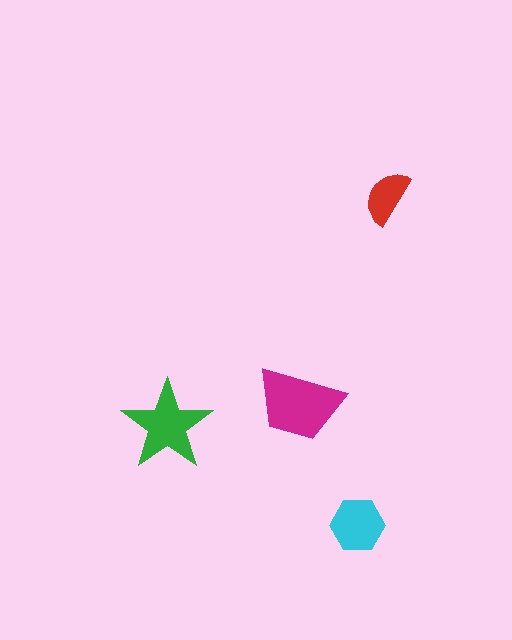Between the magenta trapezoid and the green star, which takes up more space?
The magenta trapezoid.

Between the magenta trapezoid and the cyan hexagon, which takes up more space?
The magenta trapezoid.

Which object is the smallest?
The red semicircle.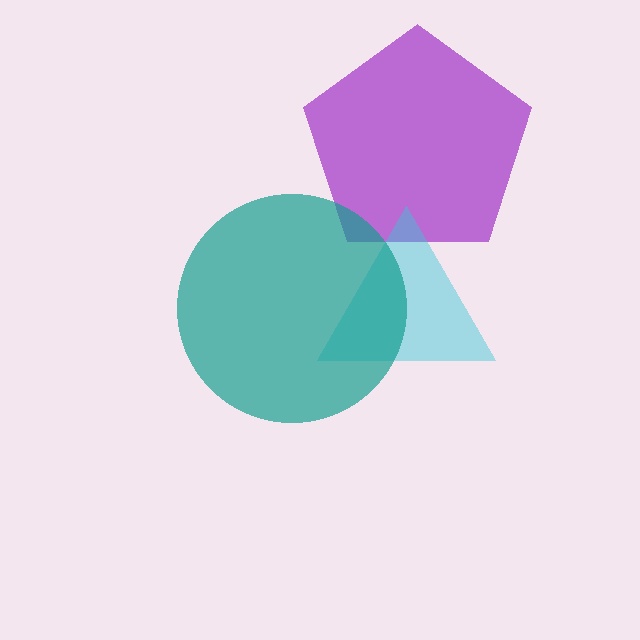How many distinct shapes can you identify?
There are 3 distinct shapes: a purple pentagon, a cyan triangle, a teal circle.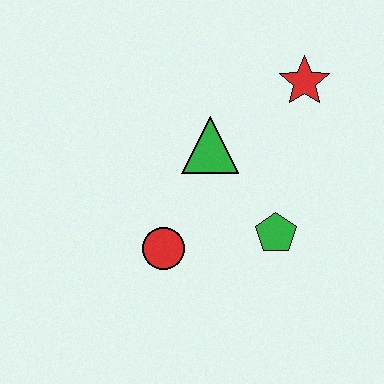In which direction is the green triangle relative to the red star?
The green triangle is to the left of the red star.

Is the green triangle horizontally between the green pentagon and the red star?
No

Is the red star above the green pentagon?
Yes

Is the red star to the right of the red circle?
Yes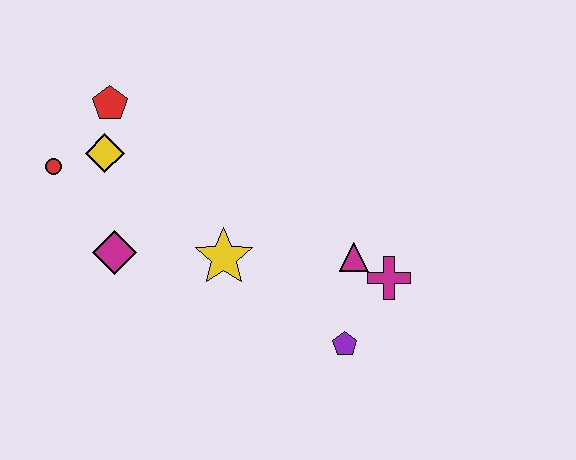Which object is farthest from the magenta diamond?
The magenta cross is farthest from the magenta diamond.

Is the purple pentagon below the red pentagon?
Yes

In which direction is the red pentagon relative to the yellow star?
The red pentagon is above the yellow star.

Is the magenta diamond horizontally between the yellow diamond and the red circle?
No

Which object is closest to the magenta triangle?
The magenta cross is closest to the magenta triangle.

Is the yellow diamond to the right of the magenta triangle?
No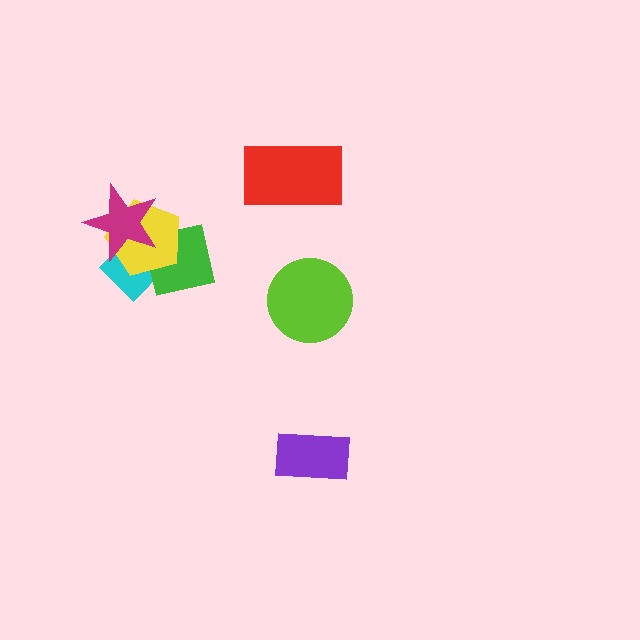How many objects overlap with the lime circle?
0 objects overlap with the lime circle.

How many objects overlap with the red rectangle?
0 objects overlap with the red rectangle.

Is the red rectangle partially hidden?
No, no other shape covers it.